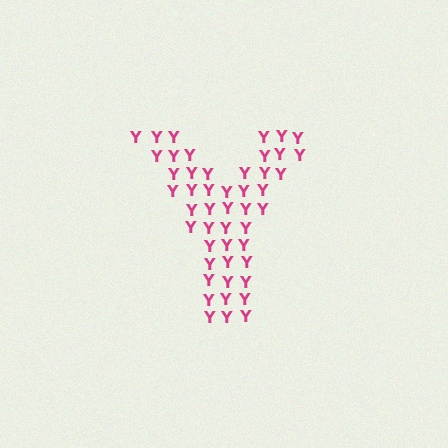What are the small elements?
The small elements are letter Y's.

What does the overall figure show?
The overall figure shows the letter Y.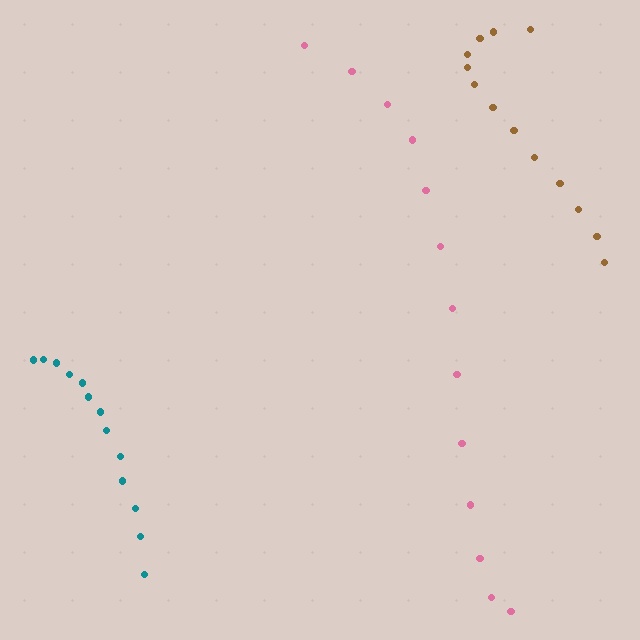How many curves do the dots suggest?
There are 3 distinct paths.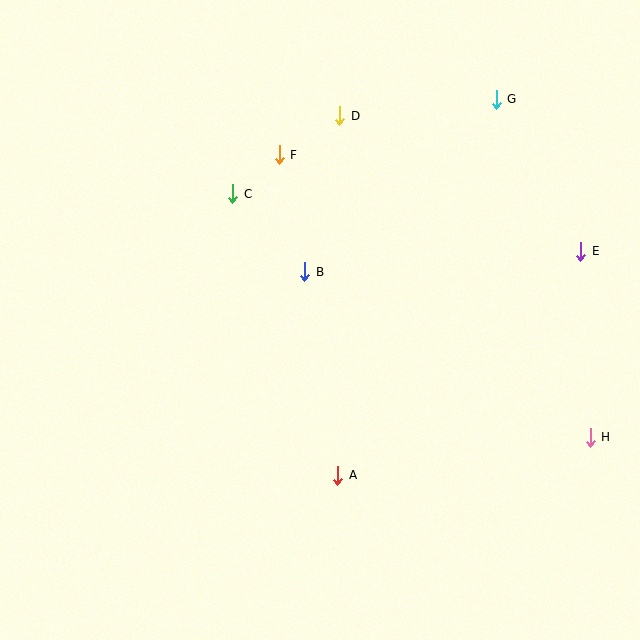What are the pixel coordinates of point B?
Point B is at (305, 272).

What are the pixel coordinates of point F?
Point F is at (279, 155).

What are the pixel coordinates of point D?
Point D is at (340, 116).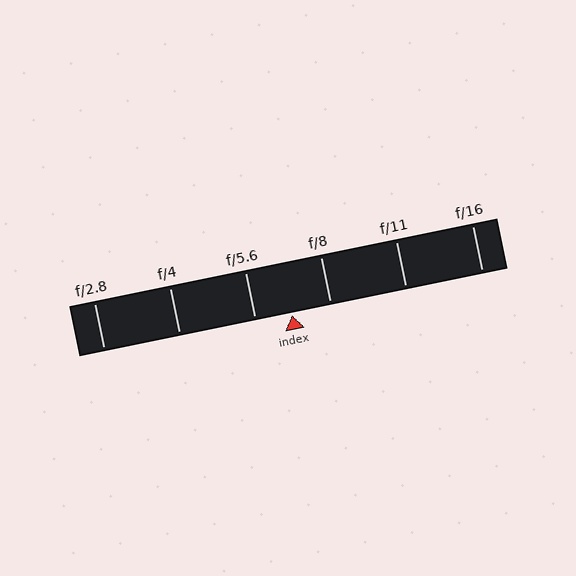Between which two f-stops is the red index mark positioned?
The index mark is between f/5.6 and f/8.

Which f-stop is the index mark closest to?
The index mark is closest to f/5.6.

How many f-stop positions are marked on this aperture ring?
There are 6 f-stop positions marked.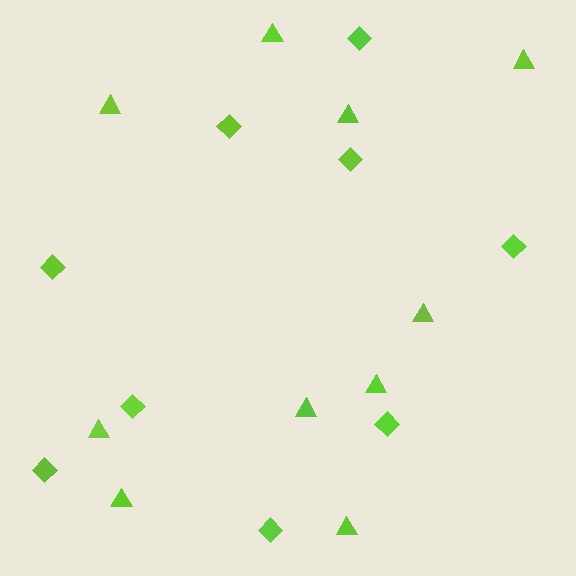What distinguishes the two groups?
There are 2 groups: one group of diamonds (9) and one group of triangles (10).